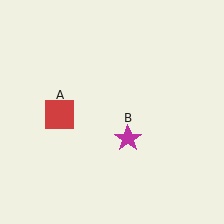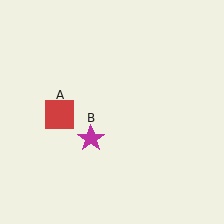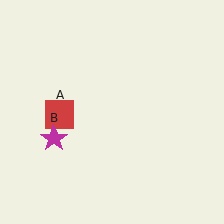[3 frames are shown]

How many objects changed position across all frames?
1 object changed position: magenta star (object B).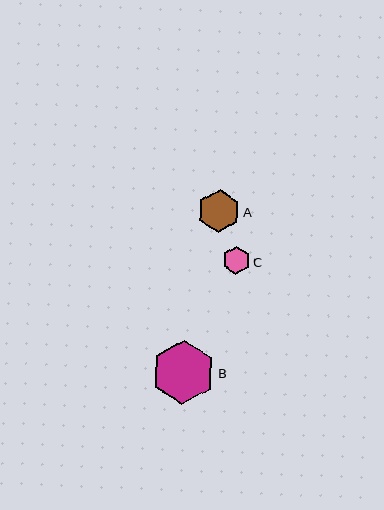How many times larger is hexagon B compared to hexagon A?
Hexagon B is approximately 1.5 times the size of hexagon A.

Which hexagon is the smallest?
Hexagon C is the smallest with a size of approximately 28 pixels.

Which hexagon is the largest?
Hexagon B is the largest with a size of approximately 64 pixels.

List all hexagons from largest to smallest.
From largest to smallest: B, A, C.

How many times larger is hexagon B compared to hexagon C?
Hexagon B is approximately 2.3 times the size of hexagon C.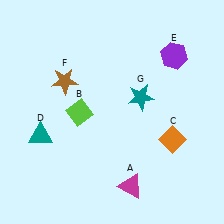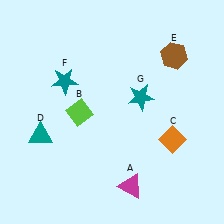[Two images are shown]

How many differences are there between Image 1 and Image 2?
There are 2 differences between the two images.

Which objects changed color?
E changed from purple to brown. F changed from brown to teal.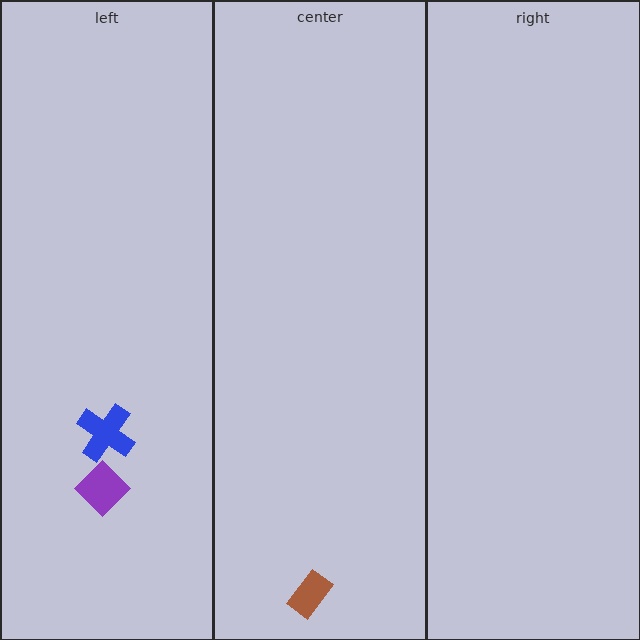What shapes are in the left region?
The purple diamond, the blue cross.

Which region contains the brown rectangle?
The center region.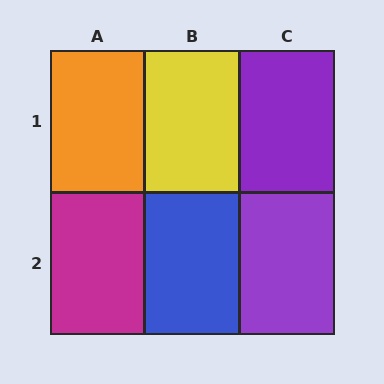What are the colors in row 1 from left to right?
Orange, yellow, purple.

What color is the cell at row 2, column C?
Purple.